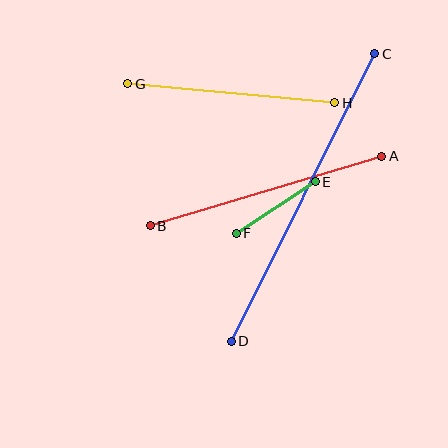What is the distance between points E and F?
The distance is approximately 94 pixels.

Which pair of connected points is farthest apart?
Points C and D are farthest apart.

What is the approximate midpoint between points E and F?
The midpoint is at approximately (276, 208) pixels.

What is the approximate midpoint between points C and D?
The midpoint is at approximately (303, 198) pixels.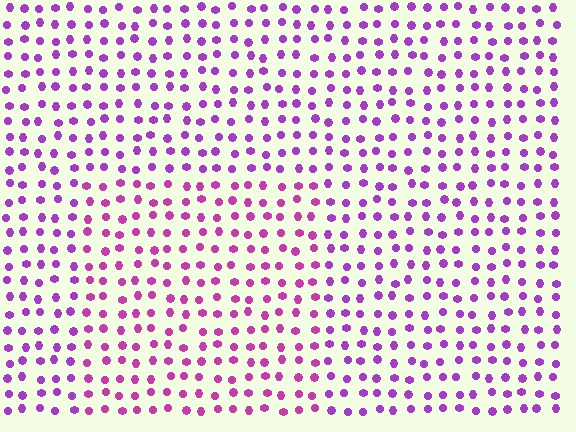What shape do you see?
I see a rectangle.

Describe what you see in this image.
The image is filled with small purple elements in a uniform arrangement. A rectangle-shaped region is visible where the elements are tinted to a slightly different hue, forming a subtle color boundary.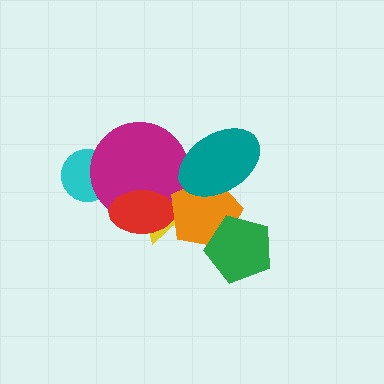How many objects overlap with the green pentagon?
1 object overlaps with the green pentagon.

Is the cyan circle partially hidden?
Yes, it is partially covered by another shape.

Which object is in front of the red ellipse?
The orange pentagon is in front of the red ellipse.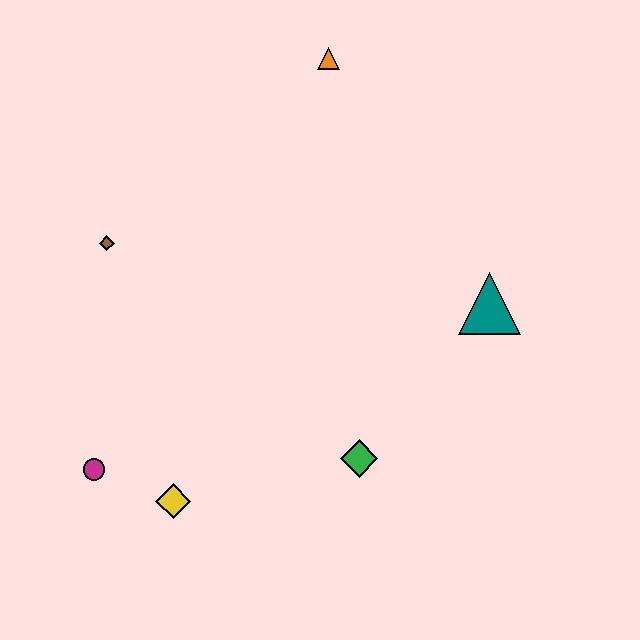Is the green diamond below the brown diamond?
Yes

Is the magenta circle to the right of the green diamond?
No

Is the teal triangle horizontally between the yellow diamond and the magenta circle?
No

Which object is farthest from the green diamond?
The orange triangle is farthest from the green diamond.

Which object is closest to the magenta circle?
The yellow diamond is closest to the magenta circle.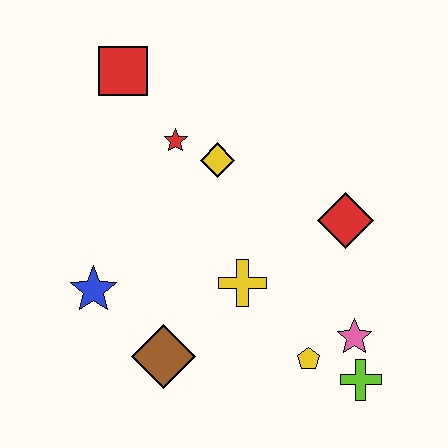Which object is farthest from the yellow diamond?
The lime cross is farthest from the yellow diamond.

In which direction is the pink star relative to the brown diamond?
The pink star is to the right of the brown diamond.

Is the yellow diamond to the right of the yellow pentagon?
No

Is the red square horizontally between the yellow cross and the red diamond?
No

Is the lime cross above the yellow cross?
No